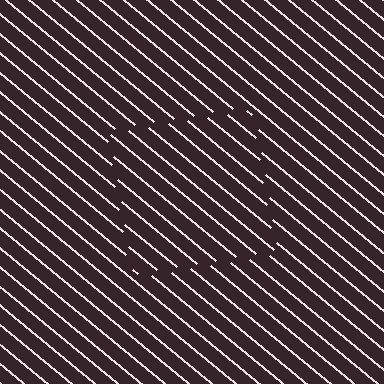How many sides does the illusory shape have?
4 sides — the line-ends trace a square.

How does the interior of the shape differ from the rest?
The interior of the shape contains the same grating, shifted by half a period — the contour is defined by the phase discontinuity where line-ends from the inner and outer gratings abut.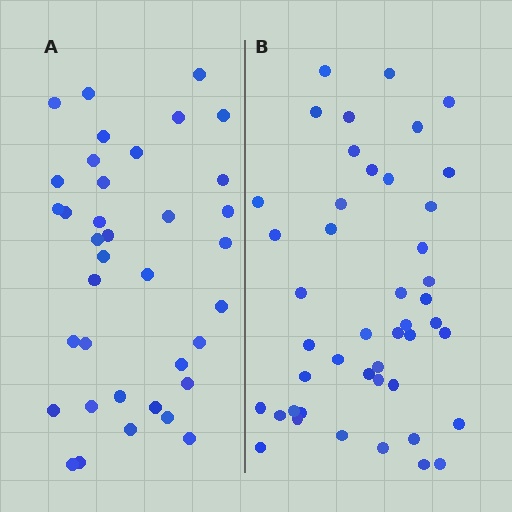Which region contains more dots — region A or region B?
Region B (the right region) has more dots.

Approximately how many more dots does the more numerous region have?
Region B has roughly 8 or so more dots than region A.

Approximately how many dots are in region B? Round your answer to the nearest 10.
About 40 dots. (The exact count is 45, which rounds to 40.)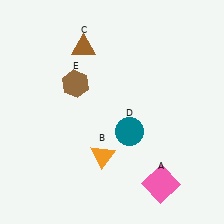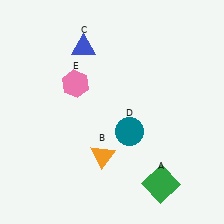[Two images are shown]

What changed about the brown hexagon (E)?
In Image 1, E is brown. In Image 2, it changed to pink.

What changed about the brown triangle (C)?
In Image 1, C is brown. In Image 2, it changed to blue.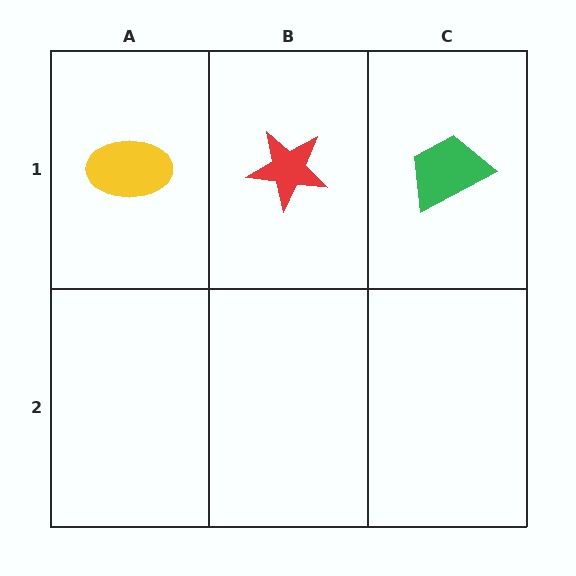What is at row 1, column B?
A red star.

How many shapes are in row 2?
0 shapes.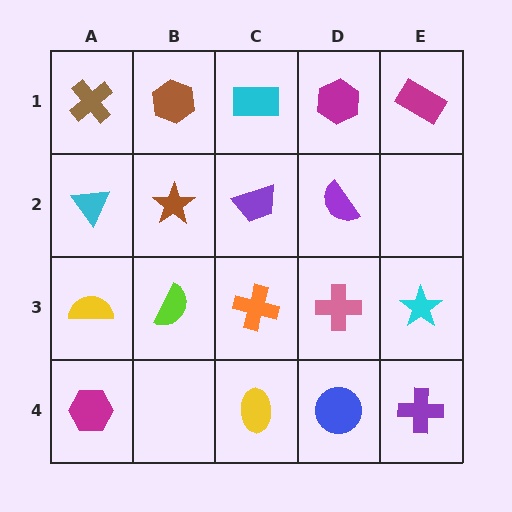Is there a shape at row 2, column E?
No, that cell is empty.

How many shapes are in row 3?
5 shapes.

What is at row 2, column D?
A purple semicircle.